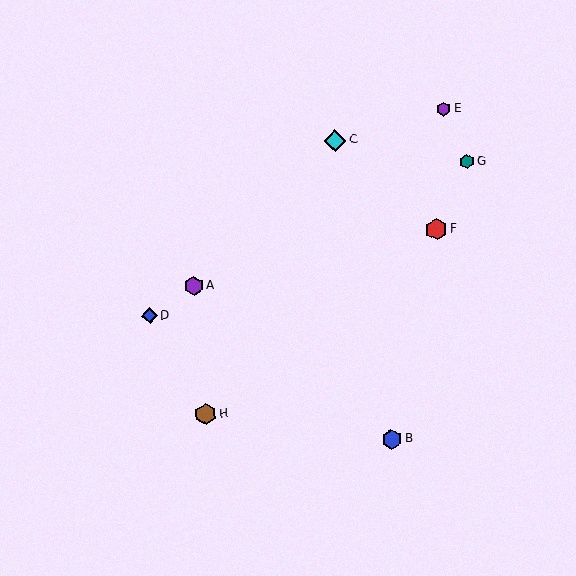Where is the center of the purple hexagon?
The center of the purple hexagon is at (194, 286).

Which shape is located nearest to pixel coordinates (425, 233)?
The red hexagon (labeled F) at (436, 229) is nearest to that location.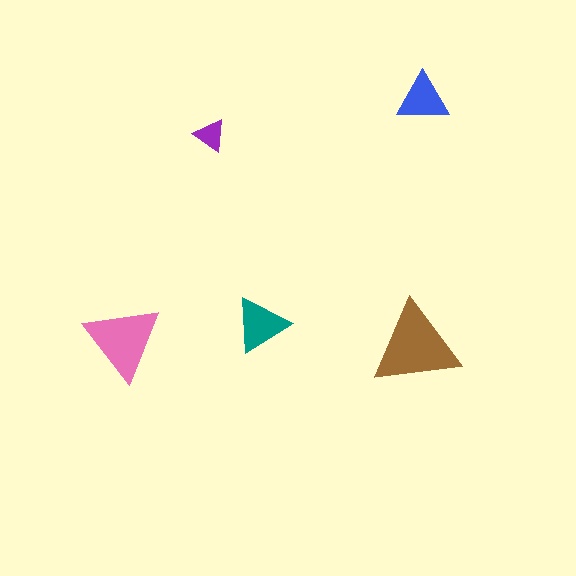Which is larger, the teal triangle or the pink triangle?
The pink one.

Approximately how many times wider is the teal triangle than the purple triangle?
About 1.5 times wider.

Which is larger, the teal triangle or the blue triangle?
The teal one.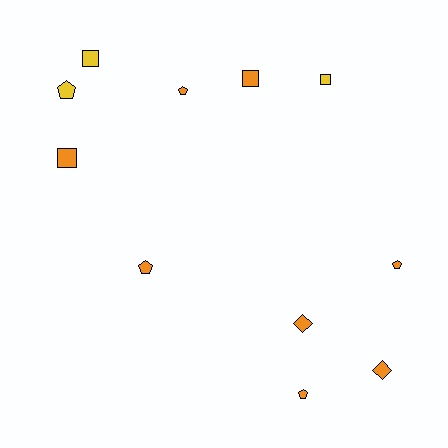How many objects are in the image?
There are 11 objects.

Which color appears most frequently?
Orange, with 8 objects.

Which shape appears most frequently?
Pentagon, with 5 objects.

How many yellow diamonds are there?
There are no yellow diamonds.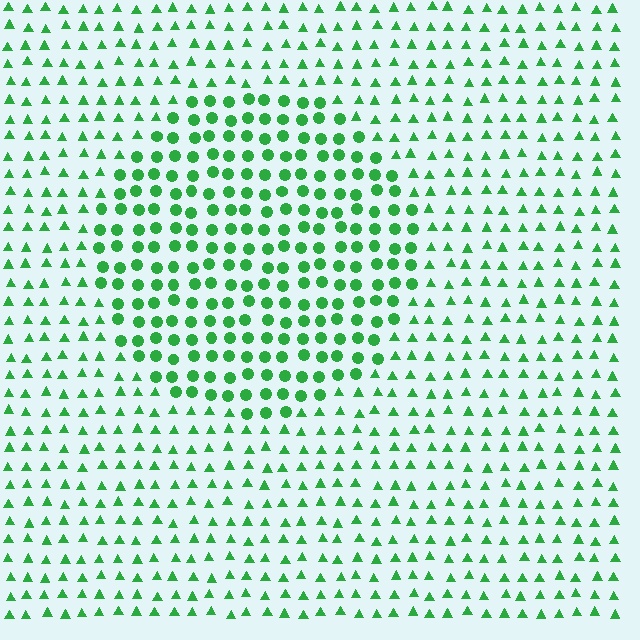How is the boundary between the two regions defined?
The boundary is defined by a change in element shape: circles inside vs. triangles outside. All elements share the same color and spacing.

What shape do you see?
I see a circle.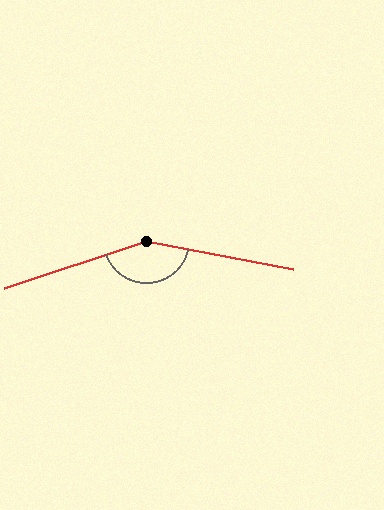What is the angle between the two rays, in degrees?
Approximately 151 degrees.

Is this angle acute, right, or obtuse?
It is obtuse.